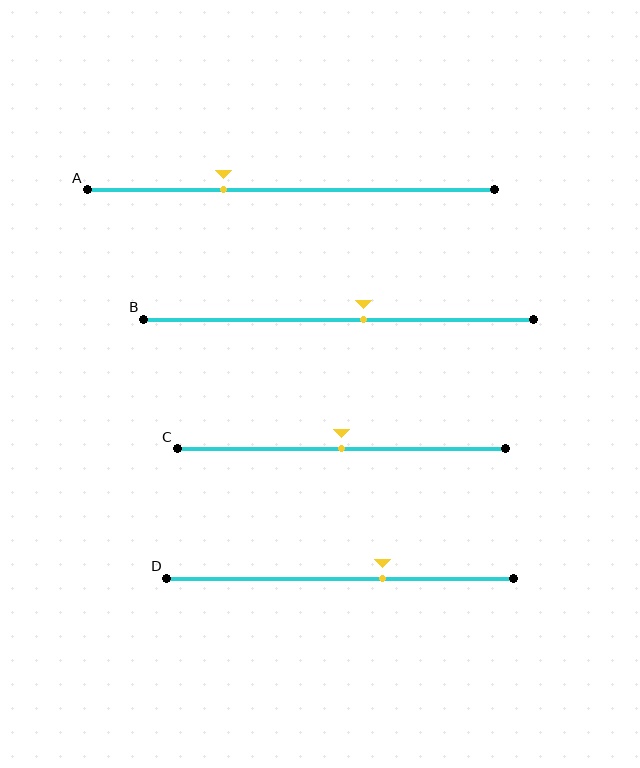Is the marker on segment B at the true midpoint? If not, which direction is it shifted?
No, the marker on segment B is shifted to the right by about 6% of the segment length.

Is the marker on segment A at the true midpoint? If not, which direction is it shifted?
No, the marker on segment A is shifted to the left by about 16% of the segment length.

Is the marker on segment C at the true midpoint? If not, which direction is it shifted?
Yes, the marker on segment C is at the true midpoint.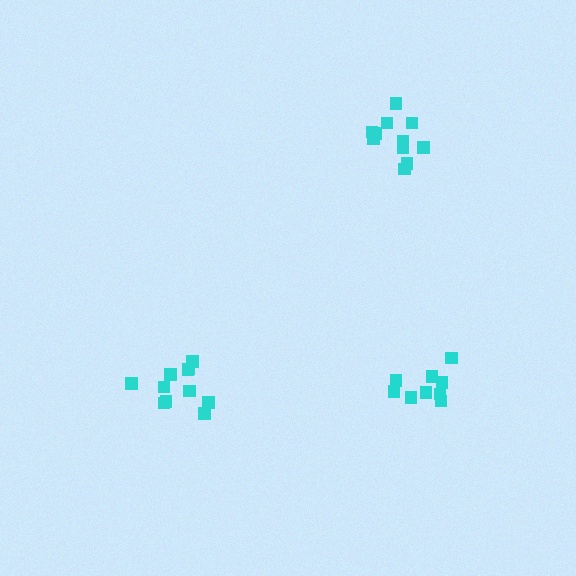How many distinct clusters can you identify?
There are 3 distinct clusters.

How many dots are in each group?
Group 1: 11 dots, Group 2: 9 dots, Group 3: 11 dots (31 total).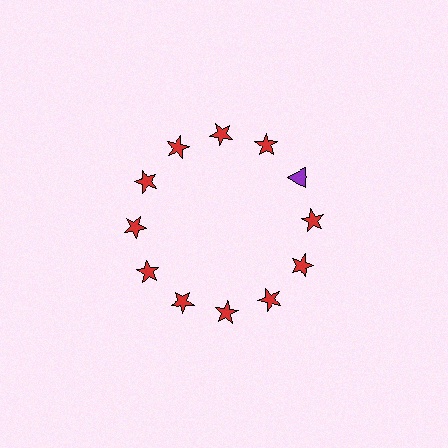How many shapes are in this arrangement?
There are 12 shapes arranged in a ring pattern.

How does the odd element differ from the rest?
It differs in both color (purple instead of red) and shape (triangle instead of star).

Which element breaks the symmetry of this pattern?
The purple triangle at roughly the 2 o'clock position breaks the symmetry. All other shapes are red stars.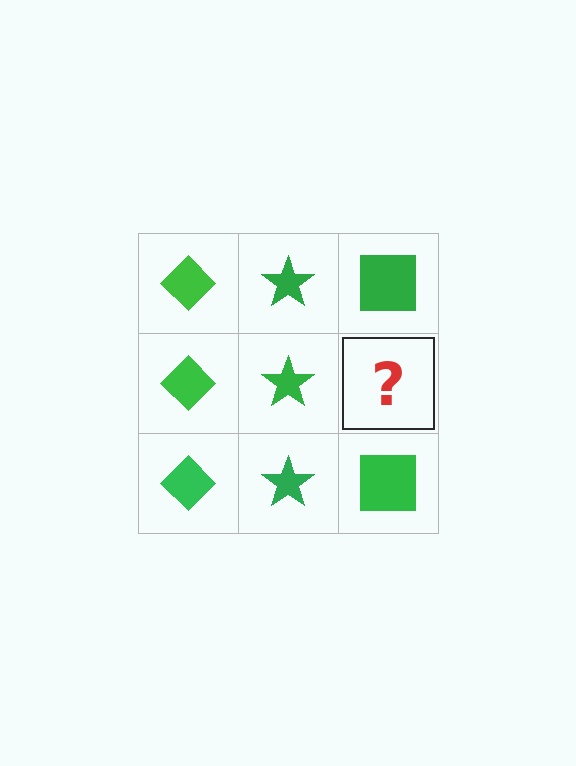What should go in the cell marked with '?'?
The missing cell should contain a green square.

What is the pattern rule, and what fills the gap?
The rule is that each column has a consistent shape. The gap should be filled with a green square.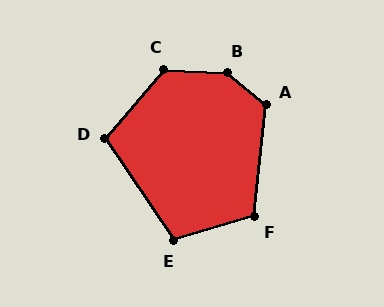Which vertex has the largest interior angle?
B, at approximately 142 degrees.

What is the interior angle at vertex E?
Approximately 108 degrees (obtuse).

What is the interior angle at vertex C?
Approximately 128 degrees (obtuse).